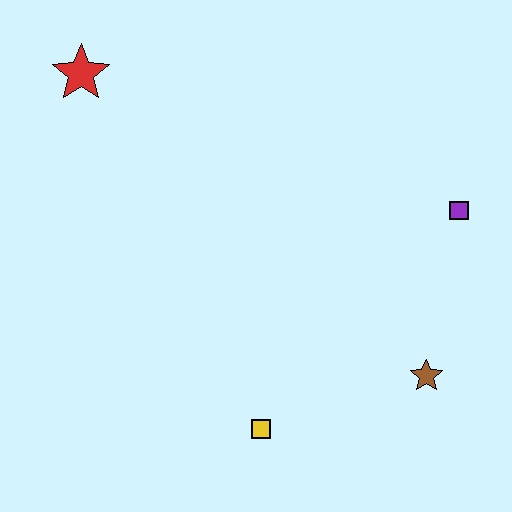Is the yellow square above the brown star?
No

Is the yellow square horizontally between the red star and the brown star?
Yes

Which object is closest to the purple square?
The brown star is closest to the purple square.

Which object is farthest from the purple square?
The red star is farthest from the purple square.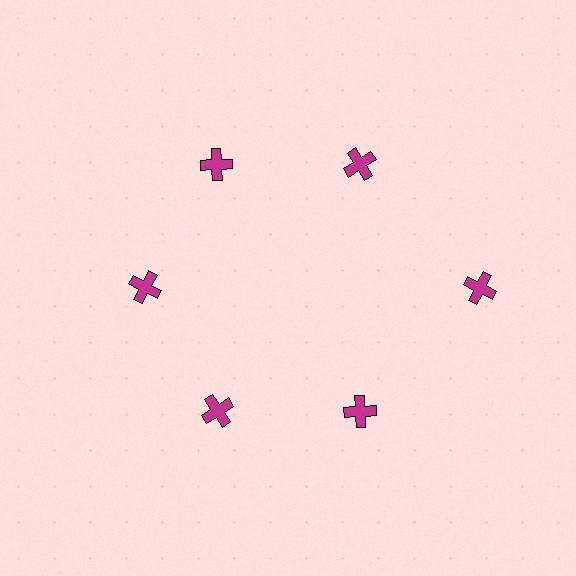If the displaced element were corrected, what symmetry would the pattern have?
It would have 6-fold rotational symmetry — the pattern would map onto itself every 60 degrees.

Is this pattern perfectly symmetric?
No. The 6 magenta crosses are arranged in a ring, but one element near the 3 o'clock position is pushed outward from the center, breaking the 6-fold rotational symmetry.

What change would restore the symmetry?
The symmetry would be restored by moving it inward, back onto the ring so that all 6 crosses sit at equal angles and equal distance from the center.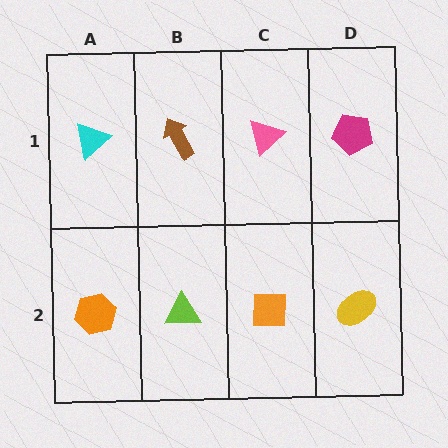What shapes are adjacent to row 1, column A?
An orange hexagon (row 2, column A), a brown arrow (row 1, column B).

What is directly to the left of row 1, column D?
A pink triangle.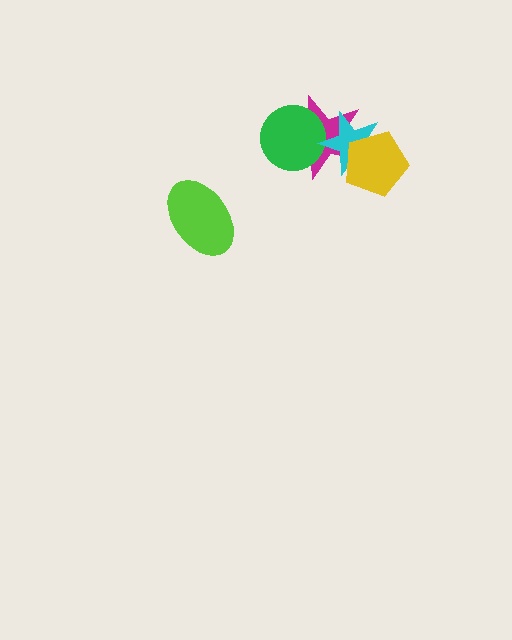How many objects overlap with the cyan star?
3 objects overlap with the cyan star.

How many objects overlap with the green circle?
2 objects overlap with the green circle.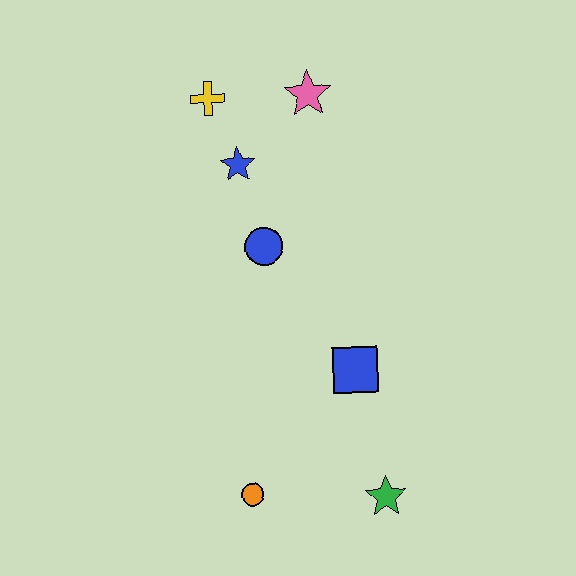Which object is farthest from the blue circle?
The green star is farthest from the blue circle.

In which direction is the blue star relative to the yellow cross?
The blue star is below the yellow cross.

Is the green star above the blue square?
No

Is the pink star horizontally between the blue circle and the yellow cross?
No